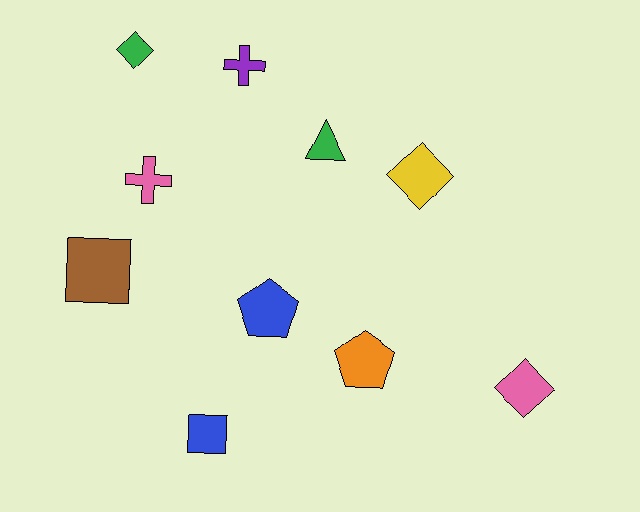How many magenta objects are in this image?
There are no magenta objects.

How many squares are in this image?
There are 2 squares.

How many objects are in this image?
There are 10 objects.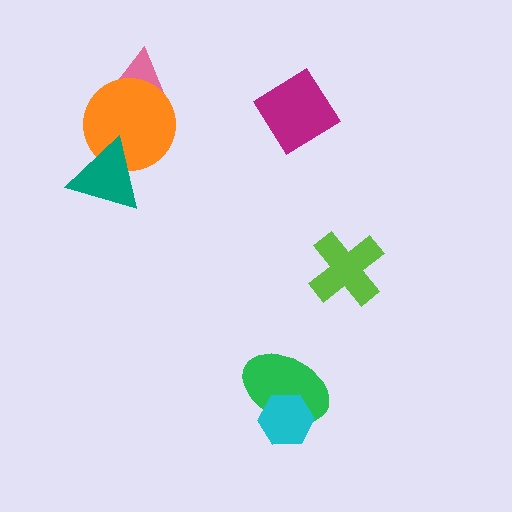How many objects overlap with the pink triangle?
1 object overlaps with the pink triangle.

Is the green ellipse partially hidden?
Yes, it is partially covered by another shape.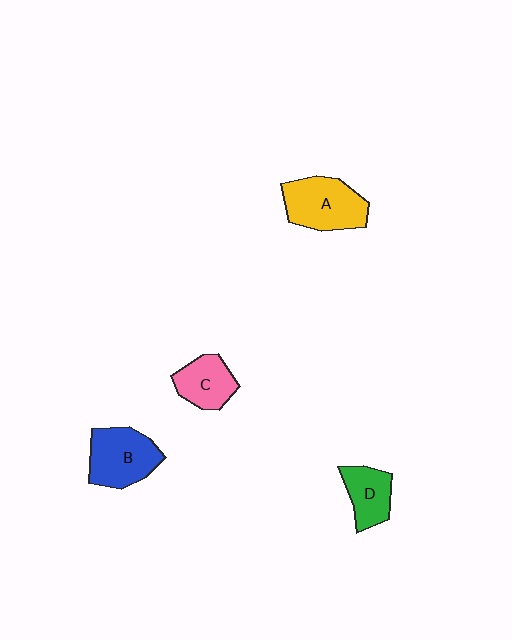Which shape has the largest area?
Shape A (yellow).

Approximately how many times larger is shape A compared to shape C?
Approximately 1.5 times.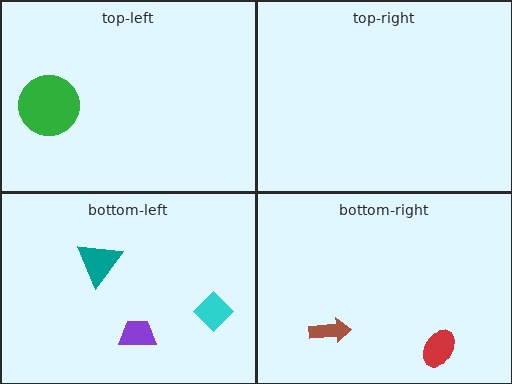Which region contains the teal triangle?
The bottom-left region.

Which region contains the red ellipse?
The bottom-right region.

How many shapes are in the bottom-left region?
3.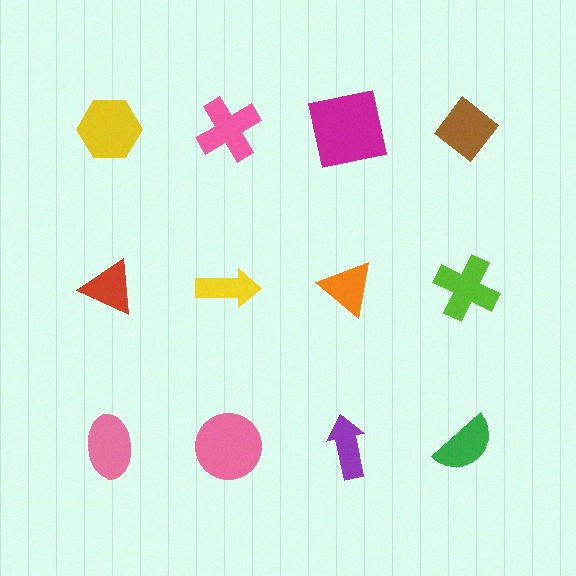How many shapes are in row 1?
4 shapes.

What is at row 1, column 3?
A magenta square.